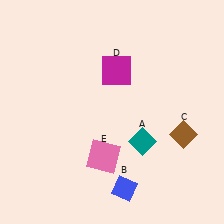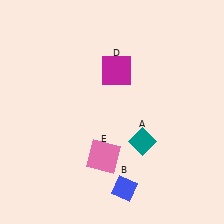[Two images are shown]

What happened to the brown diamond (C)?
The brown diamond (C) was removed in Image 2. It was in the bottom-right area of Image 1.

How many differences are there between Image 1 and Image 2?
There is 1 difference between the two images.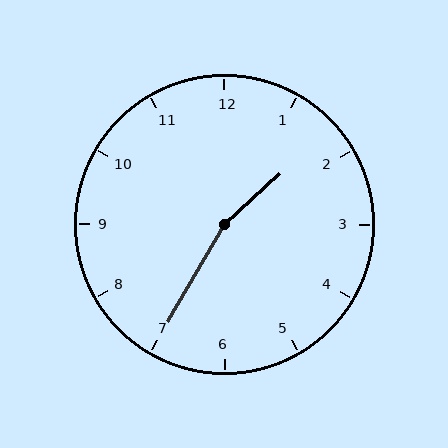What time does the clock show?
1:35.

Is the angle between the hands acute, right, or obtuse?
It is obtuse.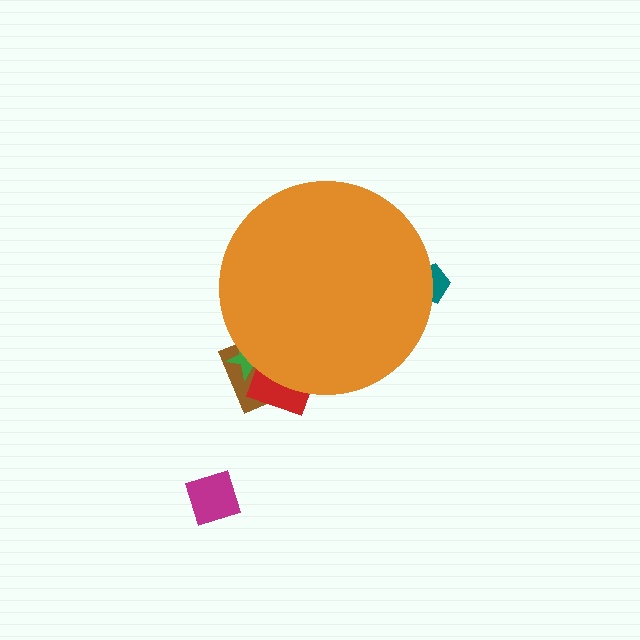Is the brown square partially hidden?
Yes, the brown square is partially hidden behind the orange circle.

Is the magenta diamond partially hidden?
No, the magenta diamond is fully visible.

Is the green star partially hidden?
Yes, the green star is partially hidden behind the orange circle.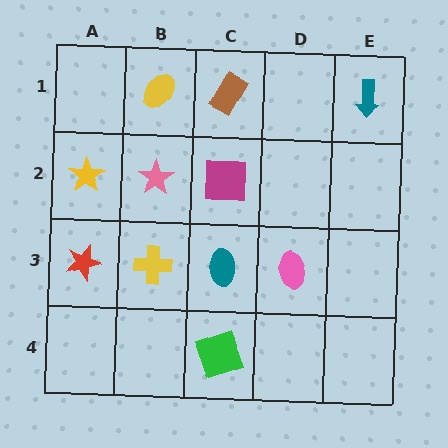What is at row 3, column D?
A pink ellipse.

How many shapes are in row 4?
1 shape.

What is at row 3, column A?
A red star.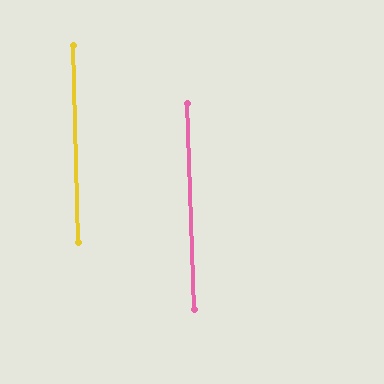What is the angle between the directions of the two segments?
Approximately 1 degree.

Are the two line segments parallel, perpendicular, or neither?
Parallel — their directions differ by only 0.6°.